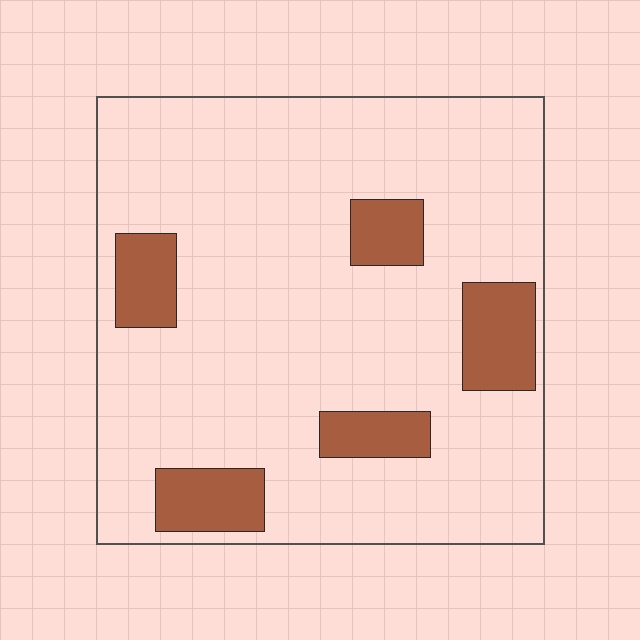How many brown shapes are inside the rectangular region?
5.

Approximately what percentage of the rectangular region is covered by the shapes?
Approximately 15%.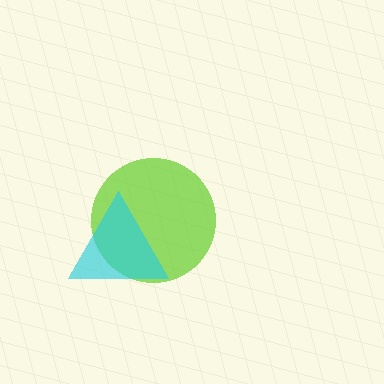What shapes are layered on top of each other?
The layered shapes are: a lime circle, a cyan triangle.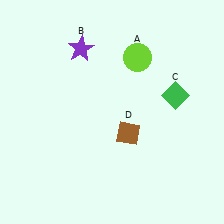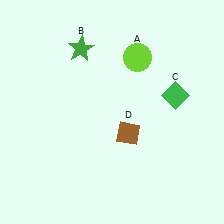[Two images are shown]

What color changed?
The star (B) changed from purple in Image 1 to green in Image 2.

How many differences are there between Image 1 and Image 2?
There is 1 difference between the two images.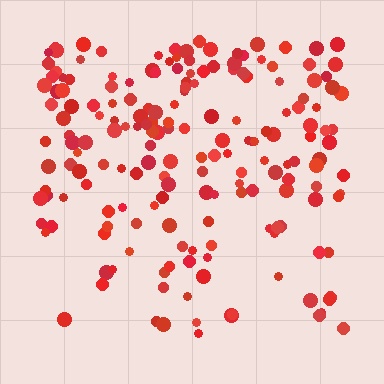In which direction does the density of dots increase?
From bottom to top, with the top side densest.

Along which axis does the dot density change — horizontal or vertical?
Vertical.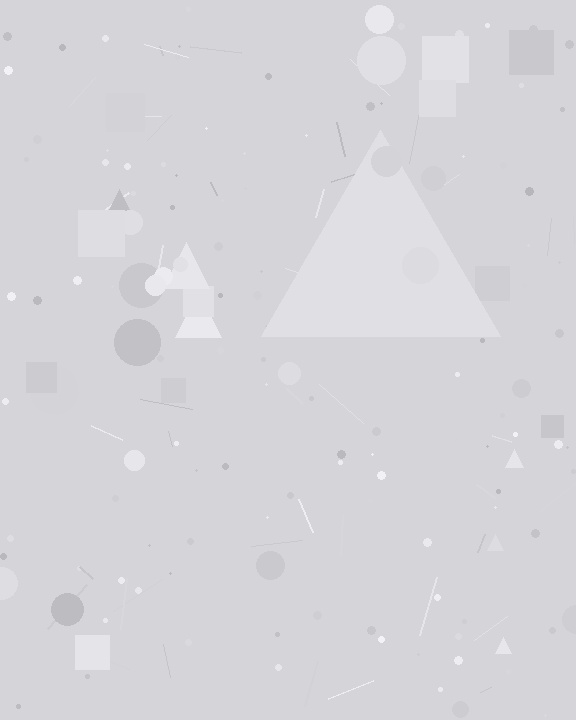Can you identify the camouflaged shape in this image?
The camouflaged shape is a triangle.